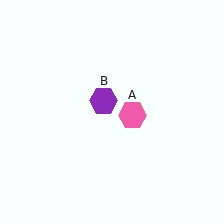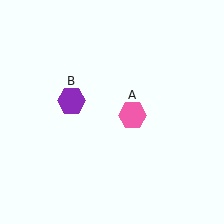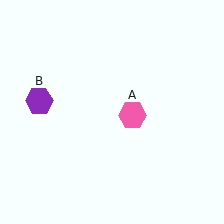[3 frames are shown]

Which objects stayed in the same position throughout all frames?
Pink hexagon (object A) remained stationary.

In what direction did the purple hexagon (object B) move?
The purple hexagon (object B) moved left.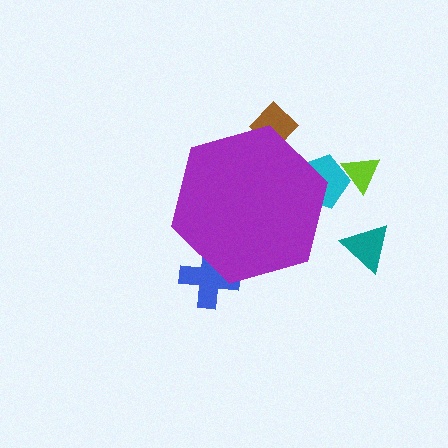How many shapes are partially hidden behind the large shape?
3 shapes are partially hidden.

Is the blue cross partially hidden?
Yes, the blue cross is partially hidden behind the purple hexagon.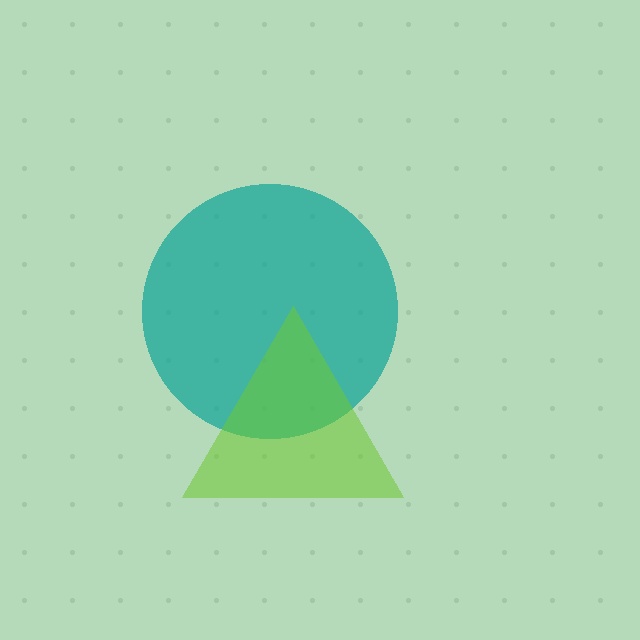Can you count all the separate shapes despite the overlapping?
Yes, there are 2 separate shapes.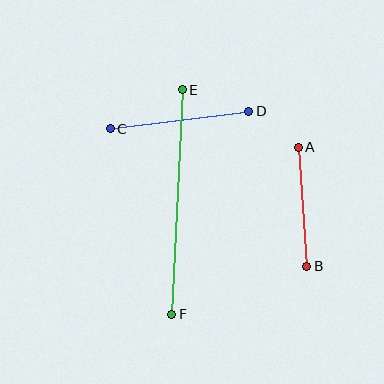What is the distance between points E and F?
The distance is approximately 225 pixels.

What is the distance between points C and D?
The distance is approximately 140 pixels.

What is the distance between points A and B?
The distance is approximately 119 pixels.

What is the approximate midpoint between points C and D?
The midpoint is at approximately (179, 120) pixels.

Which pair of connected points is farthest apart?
Points E and F are farthest apart.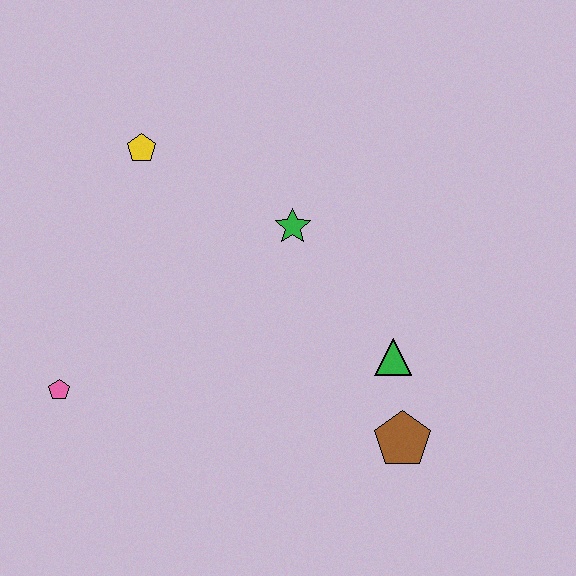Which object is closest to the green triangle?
The brown pentagon is closest to the green triangle.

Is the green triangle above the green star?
No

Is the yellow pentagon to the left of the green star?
Yes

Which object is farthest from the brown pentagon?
The yellow pentagon is farthest from the brown pentagon.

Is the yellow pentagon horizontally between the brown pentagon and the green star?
No